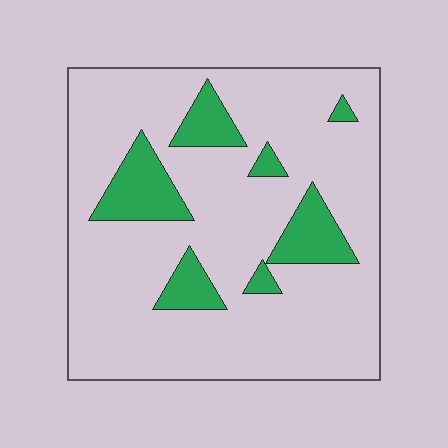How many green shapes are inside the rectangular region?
7.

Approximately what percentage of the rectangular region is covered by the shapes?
Approximately 15%.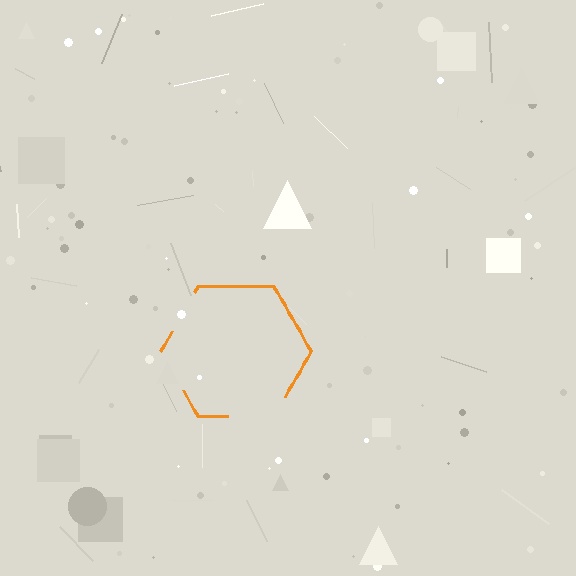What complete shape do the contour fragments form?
The contour fragments form a hexagon.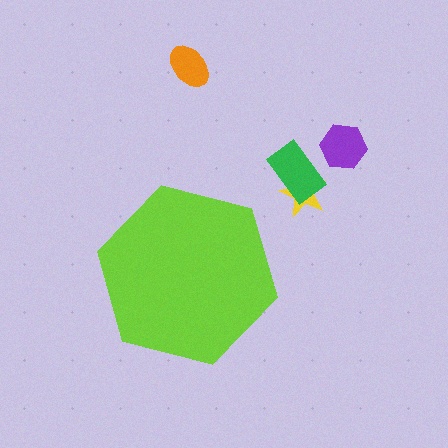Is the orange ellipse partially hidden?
No, the orange ellipse is fully visible.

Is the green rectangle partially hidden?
No, the green rectangle is fully visible.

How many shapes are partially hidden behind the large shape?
0 shapes are partially hidden.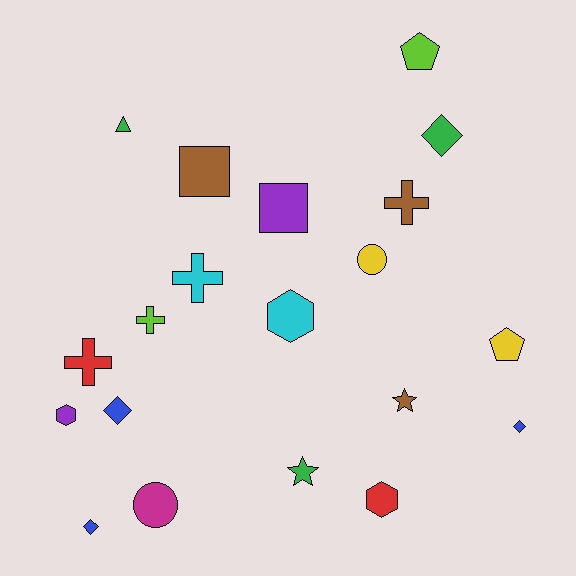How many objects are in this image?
There are 20 objects.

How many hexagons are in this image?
There are 3 hexagons.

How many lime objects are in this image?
There are 2 lime objects.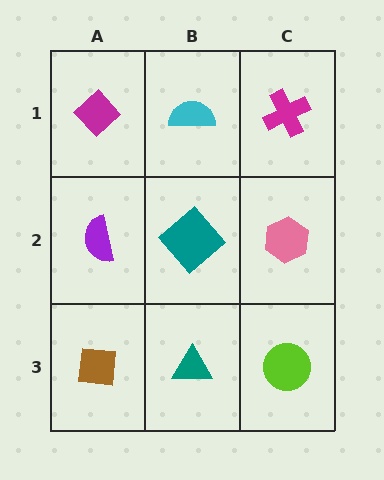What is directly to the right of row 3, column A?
A teal triangle.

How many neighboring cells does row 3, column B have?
3.